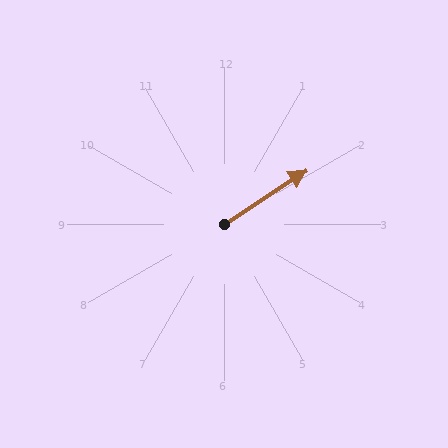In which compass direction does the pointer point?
Northeast.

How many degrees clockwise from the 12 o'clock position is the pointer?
Approximately 57 degrees.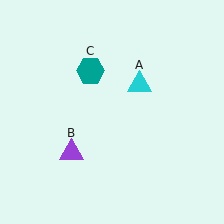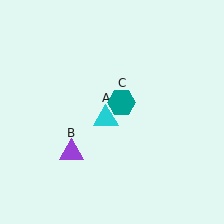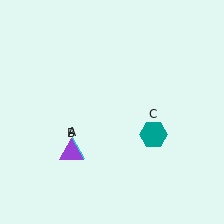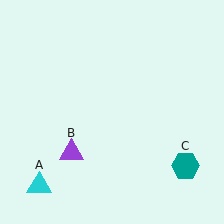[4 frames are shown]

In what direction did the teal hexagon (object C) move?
The teal hexagon (object C) moved down and to the right.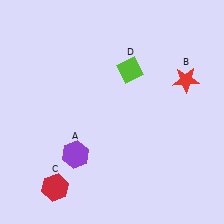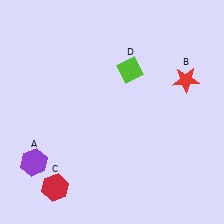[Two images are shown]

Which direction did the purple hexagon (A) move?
The purple hexagon (A) moved left.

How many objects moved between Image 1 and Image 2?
1 object moved between the two images.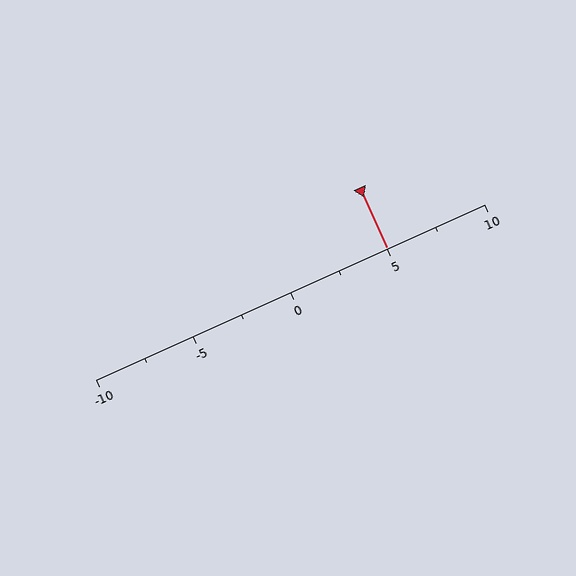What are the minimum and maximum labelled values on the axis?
The axis runs from -10 to 10.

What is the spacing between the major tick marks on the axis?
The major ticks are spaced 5 apart.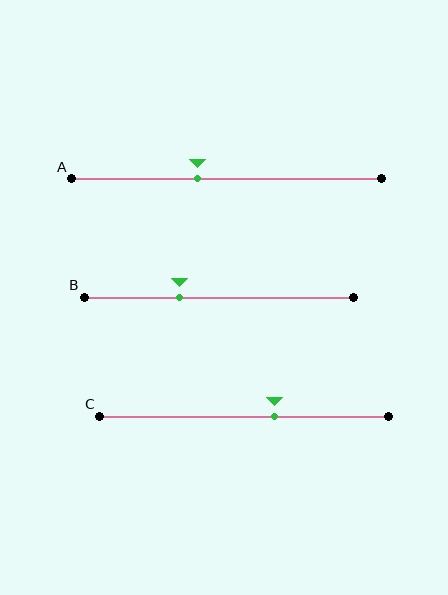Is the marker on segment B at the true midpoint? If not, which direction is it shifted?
No, the marker on segment B is shifted to the left by about 15% of the segment length.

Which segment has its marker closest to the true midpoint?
Segment A has its marker closest to the true midpoint.